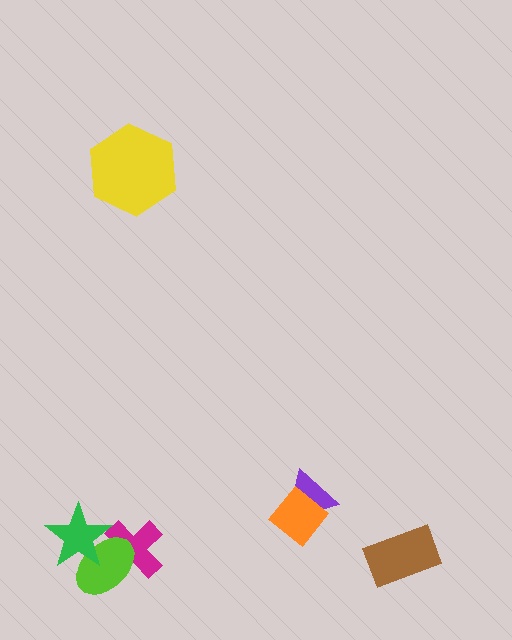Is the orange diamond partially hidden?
No, no other shape covers it.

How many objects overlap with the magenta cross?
2 objects overlap with the magenta cross.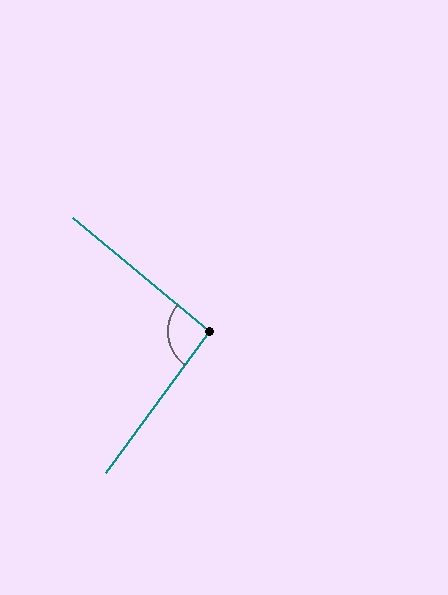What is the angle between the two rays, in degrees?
Approximately 93 degrees.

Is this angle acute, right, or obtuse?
It is approximately a right angle.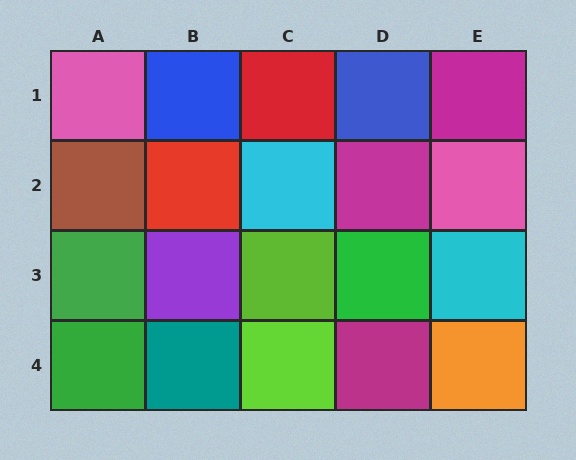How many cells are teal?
1 cell is teal.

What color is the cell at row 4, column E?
Orange.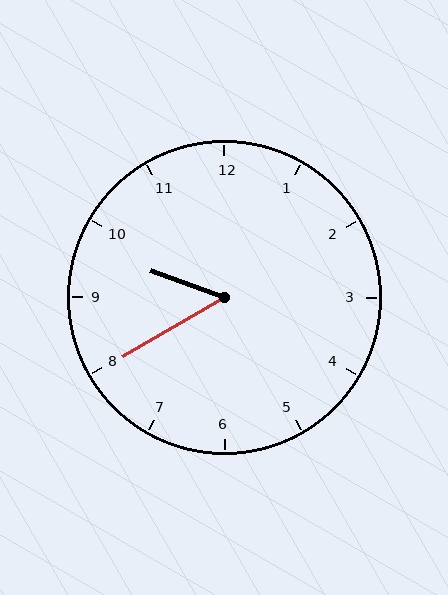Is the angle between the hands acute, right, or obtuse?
It is acute.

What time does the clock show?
9:40.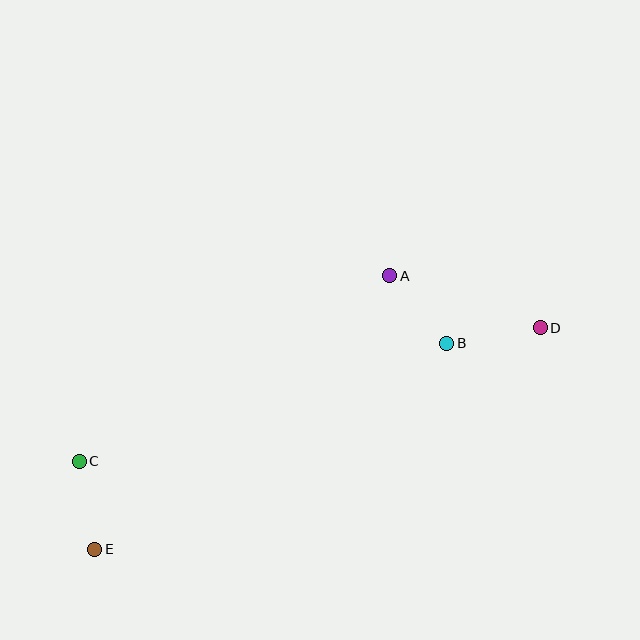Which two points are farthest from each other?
Points D and E are farthest from each other.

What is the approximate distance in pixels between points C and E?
The distance between C and E is approximately 89 pixels.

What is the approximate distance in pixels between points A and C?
The distance between A and C is approximately 362 pixels.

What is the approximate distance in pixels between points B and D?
The distance between B and D is approximately 95 pixels.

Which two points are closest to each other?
Points A and B are closest to each other.